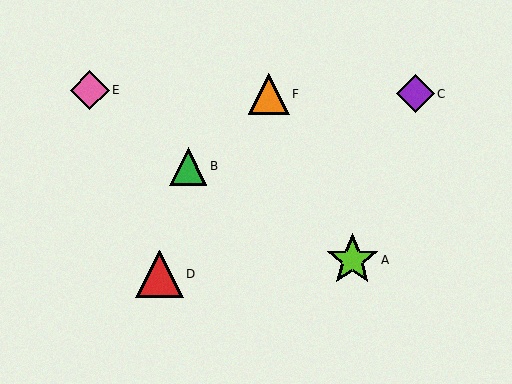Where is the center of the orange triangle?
The center of the orange triangle is at (269, 94).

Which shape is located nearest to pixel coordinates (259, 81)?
The orange triangle (labeled F) at (269, 94) is nearest to that location.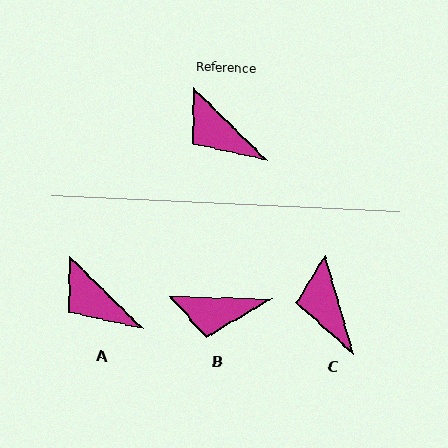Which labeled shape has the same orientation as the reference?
A.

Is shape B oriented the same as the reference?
No, it is off by about 43 degrees.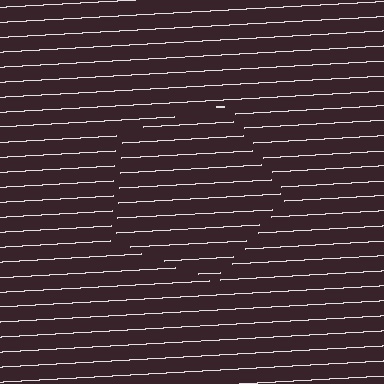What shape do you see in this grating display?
An illusory pentagon. The interior of the shape contains the same grating, shifted by half a period — the contour is defined by the phase discontinuity where line-ends from the inner and outer gratings abut.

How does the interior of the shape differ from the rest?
The interior of the shape contains the same grating, shifted by half a period — the contour is defined by the phase discontinuity where line-ends from the inner and outer gratings abut.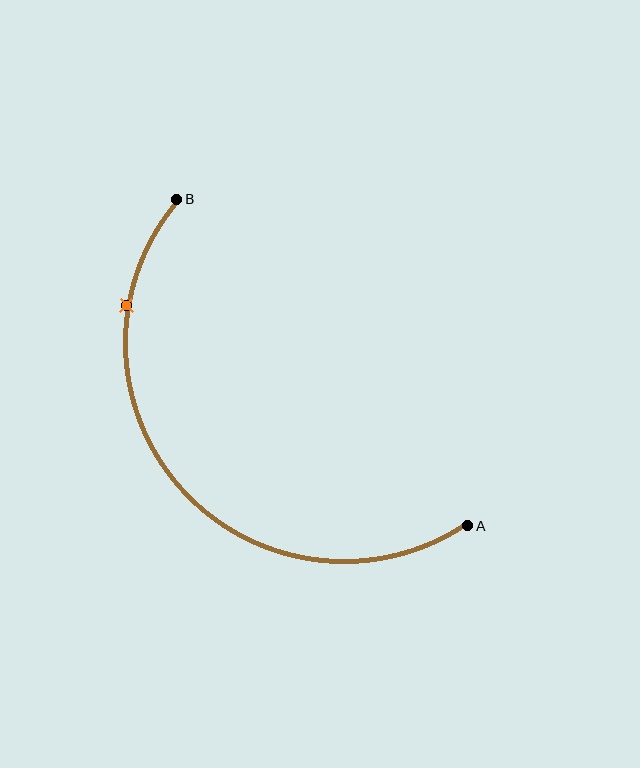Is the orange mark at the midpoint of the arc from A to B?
No. The orange mark lies on the arc but is closer to endpoint B. The arc midpoint would be at the point on the curve equidistant along the arc from both A and B.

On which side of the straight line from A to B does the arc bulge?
The arc bulges below and to the left of the straight line connecting A and B.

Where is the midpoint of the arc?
The arc midpoint is the point on the curve farthest from the straight line joining A and B. It sits below and to the left of that line.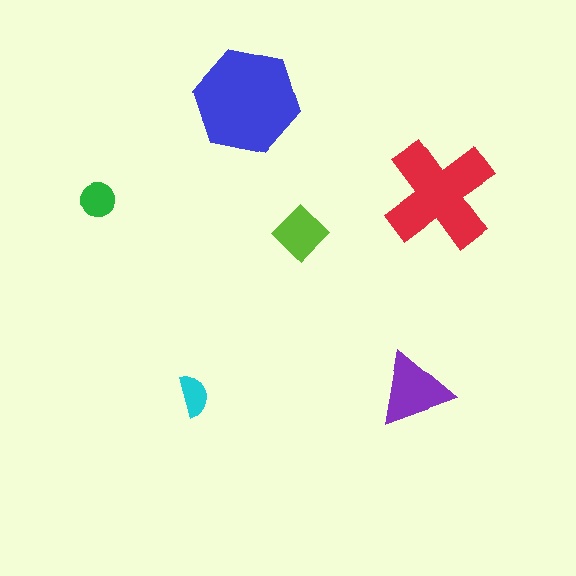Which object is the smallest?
The cyan semicircle.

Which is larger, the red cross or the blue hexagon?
The blue hexagon.